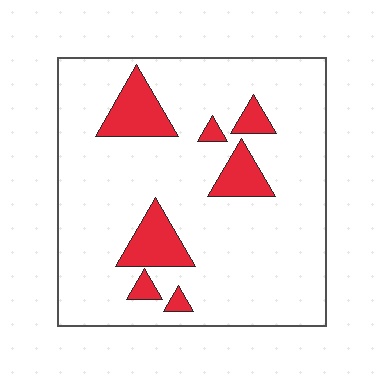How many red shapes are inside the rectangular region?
7.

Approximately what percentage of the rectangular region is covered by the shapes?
Approximately 15%.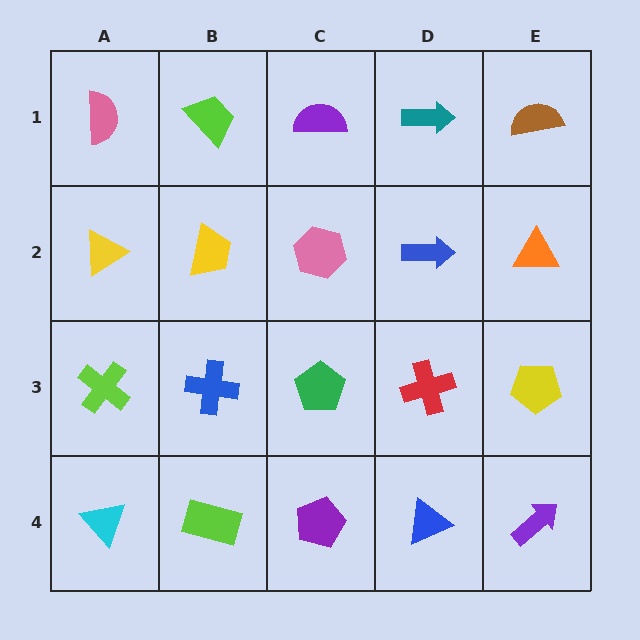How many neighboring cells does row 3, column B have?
4.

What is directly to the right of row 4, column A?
A lime rectangle.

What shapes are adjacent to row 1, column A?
A yellow triangle (row 2, column A), a lime trapezoid (row 1, column B).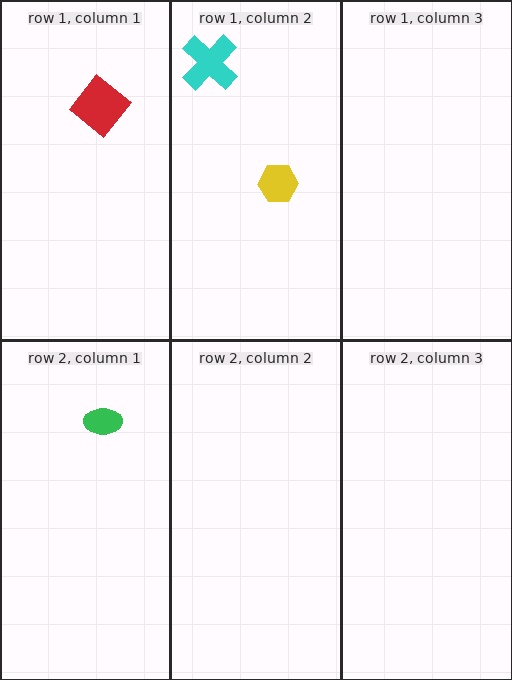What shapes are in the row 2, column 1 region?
The green ellipse.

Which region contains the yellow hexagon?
The row 1, column 2 region.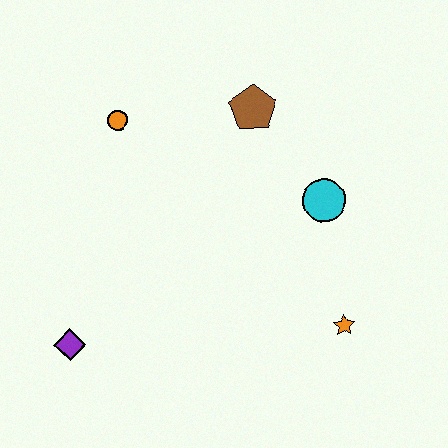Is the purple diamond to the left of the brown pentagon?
Yes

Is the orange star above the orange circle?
No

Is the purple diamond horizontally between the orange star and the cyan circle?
No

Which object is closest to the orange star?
The cyan circle is closest to the orange star.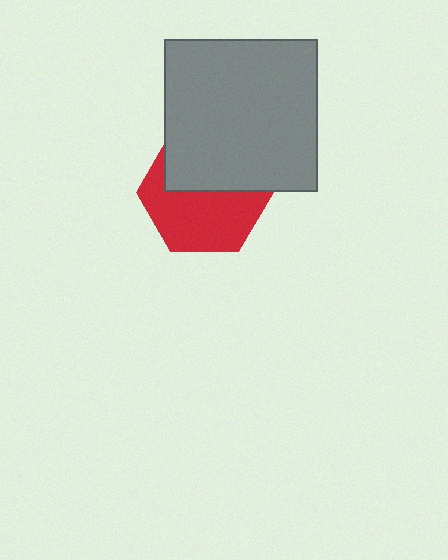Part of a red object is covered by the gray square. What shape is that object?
It is a hexagon.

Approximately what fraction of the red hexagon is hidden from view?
Roughly 44% of the red hexagon is hidden behind the gray square.